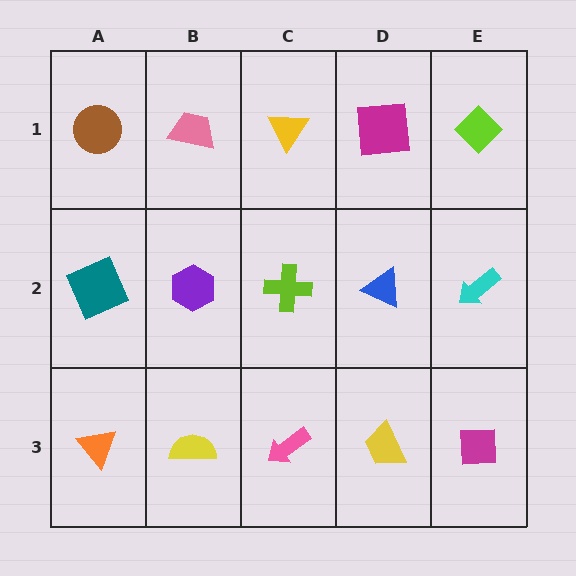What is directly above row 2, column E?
A lime diamond.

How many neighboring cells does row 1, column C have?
3.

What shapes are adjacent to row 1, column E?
A cyan arrow (row 2, column E), a magenta square (row 1, column D).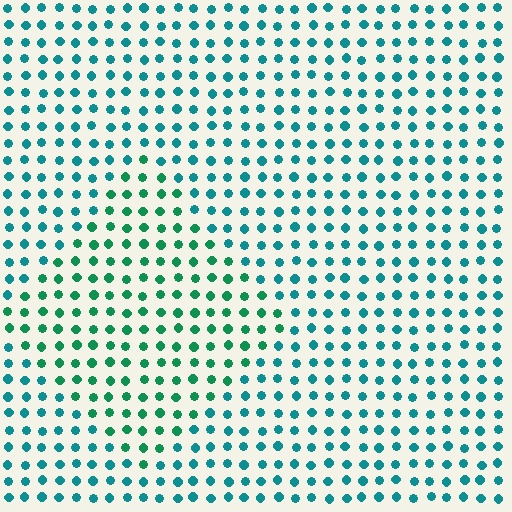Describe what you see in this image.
The image is filled with small teal elements in a uniform arrangement. A diamond-shaped region is visible where the elements are tinted to a slightly different hue, forming a subtle color boundary.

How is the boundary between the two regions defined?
The boundary is defined purely by a slight shift in hue (about 30 degrees). Spacing, size, and orientation are identical on both sides.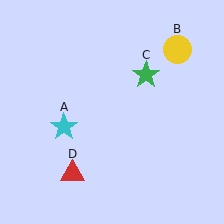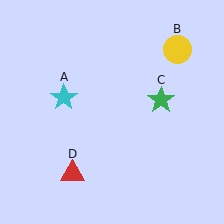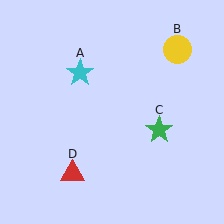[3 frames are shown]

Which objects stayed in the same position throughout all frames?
Yellow circle (object B) and red triangle (object D) remained stationary.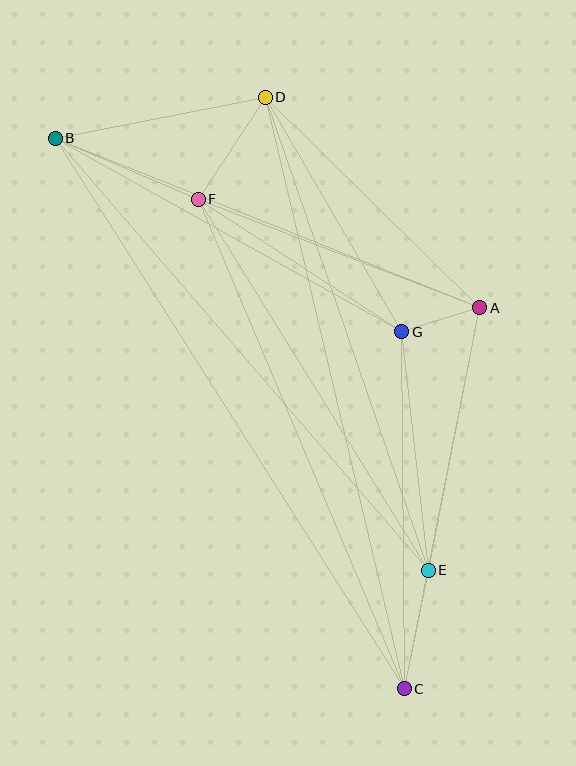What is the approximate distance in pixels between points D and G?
The distance between D and G is approximately 271 pixels.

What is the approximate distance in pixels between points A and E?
The distance between A and E is approximately 268 pixels.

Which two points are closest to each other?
Points A and G are closest to each other.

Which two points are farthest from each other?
Points B and C are farthest from each other.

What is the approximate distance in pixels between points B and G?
The distance between B and G is approximately 397 pixels.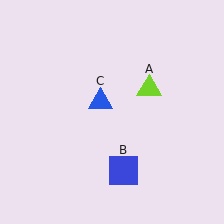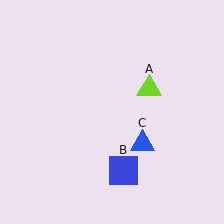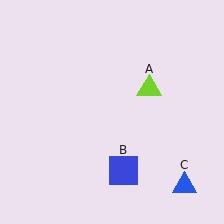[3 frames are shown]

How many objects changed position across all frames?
1 object changed position: blue triangle (object C).